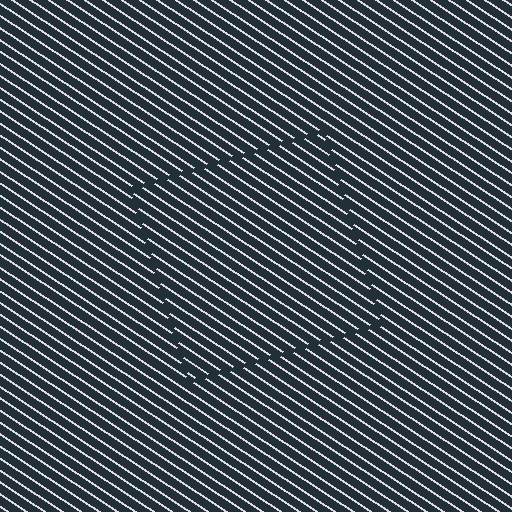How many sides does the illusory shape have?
4 sides — the line-ends trace a square.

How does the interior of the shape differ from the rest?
The interior of the shape contains the same grating, shifted by half a period — the contour is defined by the phase discontinuity where line-ends from the inner and outer gratings abut.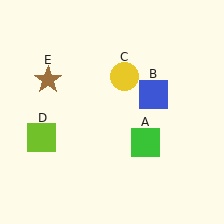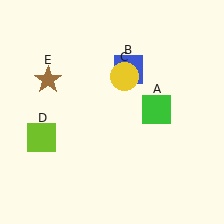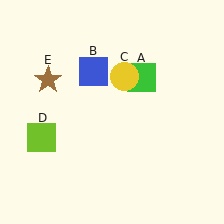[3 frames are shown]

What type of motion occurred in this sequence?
The green square (object A), blue square (object B) rotated counterclockwise around the center of the scene.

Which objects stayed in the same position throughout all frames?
Yellow circle (object C) and lime square (object D) and brown star (object E) remained stationary.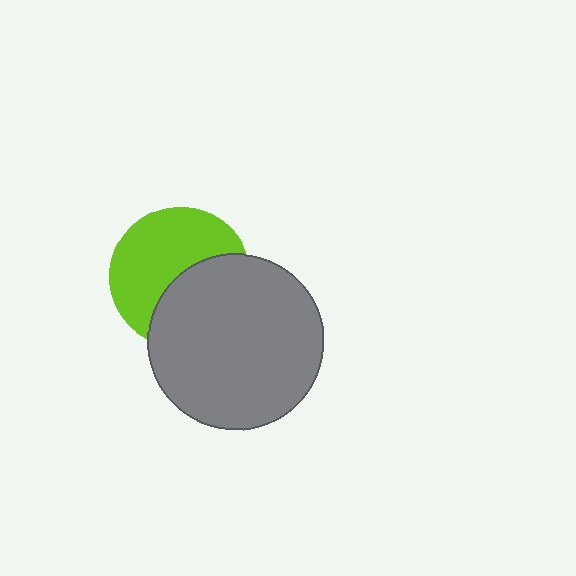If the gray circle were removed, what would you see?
You would see the complete lime circle.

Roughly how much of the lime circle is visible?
About half of it is visible (roughly 56%).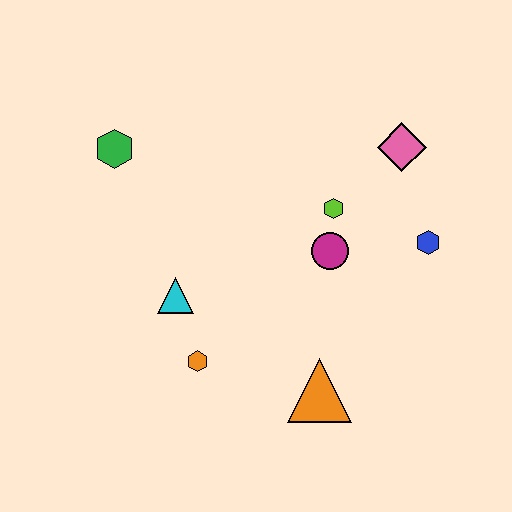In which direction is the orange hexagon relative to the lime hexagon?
The orange hexagon is below the lime hexagon.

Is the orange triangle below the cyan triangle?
Yes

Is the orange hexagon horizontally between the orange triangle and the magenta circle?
No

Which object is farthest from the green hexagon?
The blue hexagon is farthest from the green hexagon.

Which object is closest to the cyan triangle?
The orange hexagon is closest to the cyan triangle.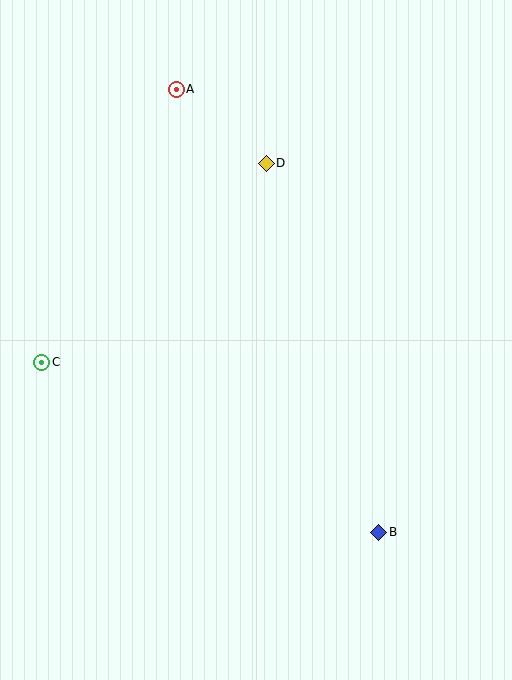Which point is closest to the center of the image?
Point D at (266, 164) is closest to the center.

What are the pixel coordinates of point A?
Point A is at (176, 89).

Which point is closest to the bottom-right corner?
Point B is closest to the bottom-right corner.